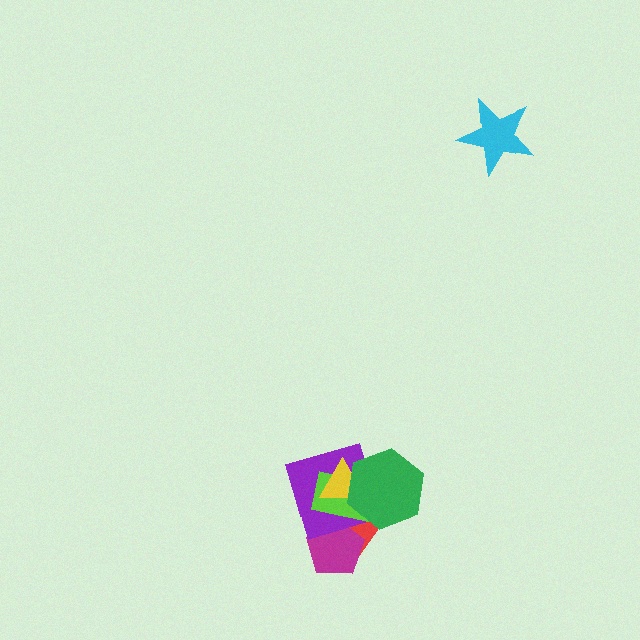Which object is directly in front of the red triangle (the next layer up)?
The magenta pentagon is directly in front of the red triangle.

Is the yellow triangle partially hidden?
Yes, it is partially covered by another shape.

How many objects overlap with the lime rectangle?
5 objects overlap with the lime rectangle.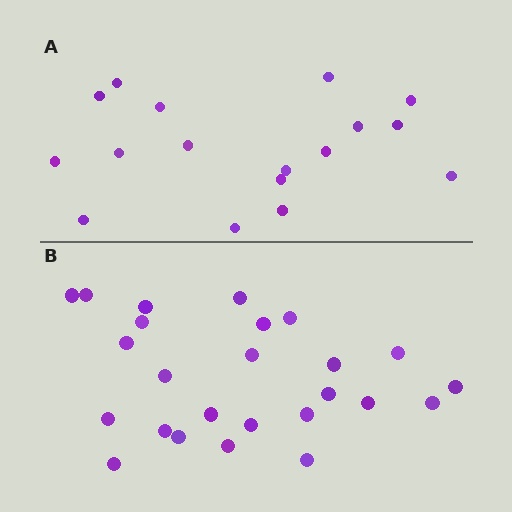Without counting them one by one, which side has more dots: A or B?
Region B (the bottom region) has more dots.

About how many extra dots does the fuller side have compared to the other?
Region B has roughly 8 or so more dots than region A.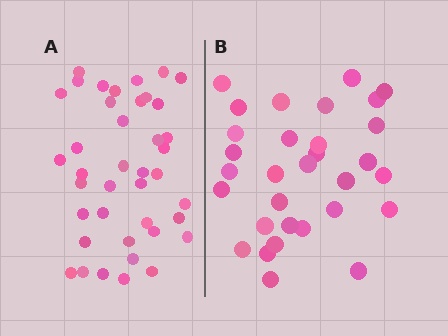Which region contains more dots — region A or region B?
Region A (the left region) has more dots.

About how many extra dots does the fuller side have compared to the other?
Region A has roughly 8 or so more dots than region B.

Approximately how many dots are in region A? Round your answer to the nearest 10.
About 40 dots.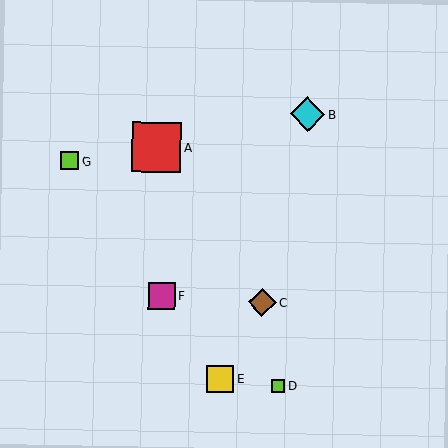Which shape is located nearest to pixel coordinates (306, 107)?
The cyan diamond (labeled B) at (308, 114) is nearest to that location.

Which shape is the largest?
The red square (labeled A) is the largest.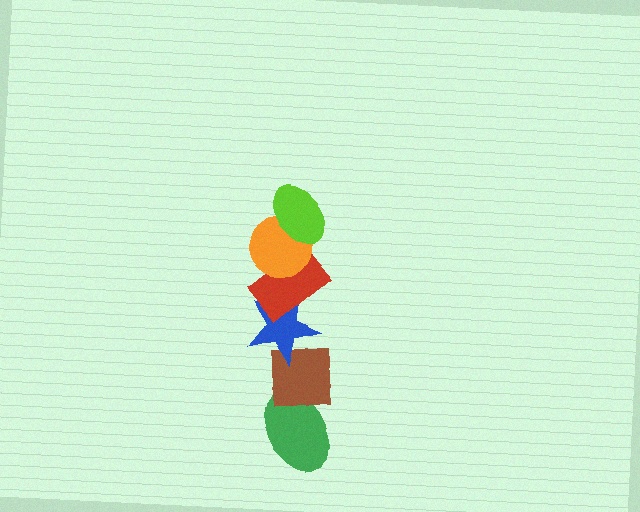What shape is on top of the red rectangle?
The orange circle is on top of the red rectangle.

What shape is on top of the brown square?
The blue star is on top of the brown square.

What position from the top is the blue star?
The blue star is 4th from the top.